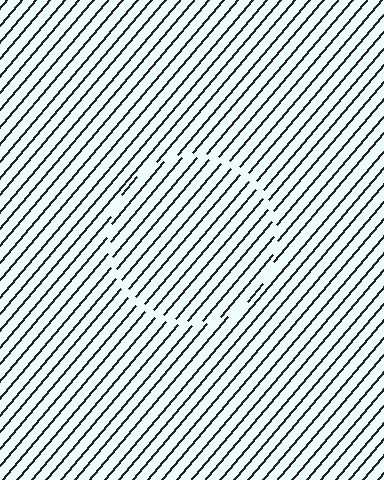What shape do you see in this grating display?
An illusory circle. The interior of the shape contains the same grating, shifted by half a period — the contour is defined by the phase discontinuity where line-ends from the inner and outer gratings abut.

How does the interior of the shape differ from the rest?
The interior of the shape contains the same grating, shifted by half a period — the contour is defined by the phase discontinuity where line-ends from the inner and outer gratings abut.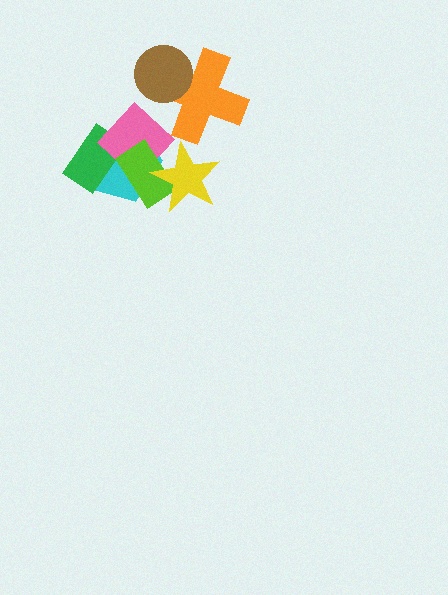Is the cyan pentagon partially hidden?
Yes, it is partially covered by another shape.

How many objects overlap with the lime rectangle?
3 objects overlap with the lime rectangle.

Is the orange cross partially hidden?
Yes, it is partially covered by another shape.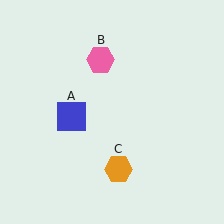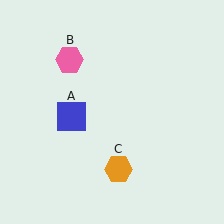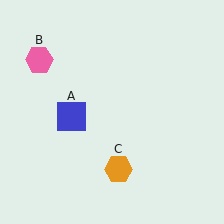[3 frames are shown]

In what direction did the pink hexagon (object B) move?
The pink hexagon (object B) moved left.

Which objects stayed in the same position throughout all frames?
Blue square (object A) and orange hexagon (object C) remained stationary.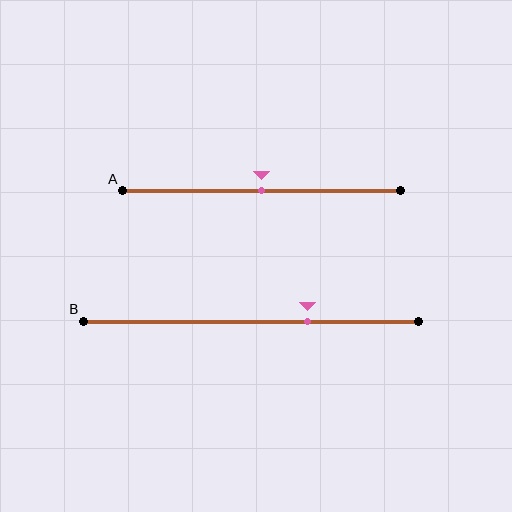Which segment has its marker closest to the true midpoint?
Segment A has its marker closest to the true midpoint.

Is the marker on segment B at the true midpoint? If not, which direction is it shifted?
No, the marker on segment B is shifted to the right by about 17% of the segment length.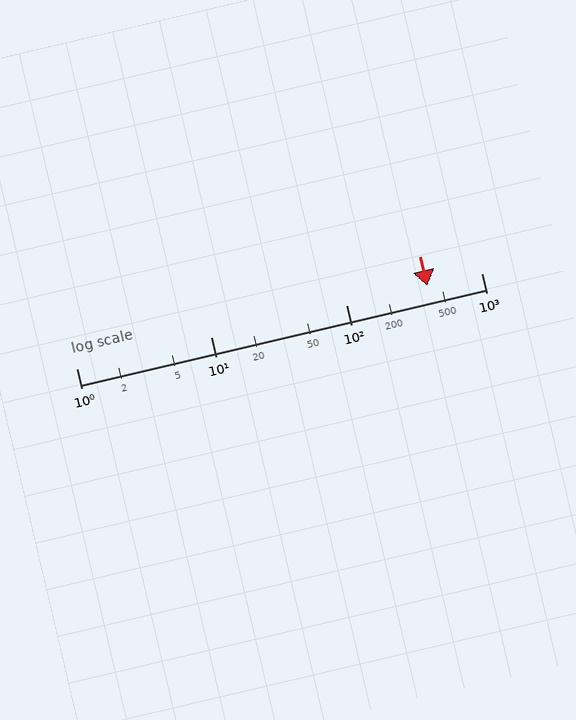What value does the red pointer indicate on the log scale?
The pointer indicates approximately 400.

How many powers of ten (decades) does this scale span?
The scale spans 3 decades, from 1 to 1000.